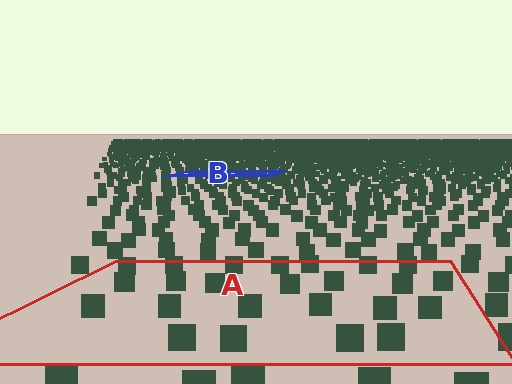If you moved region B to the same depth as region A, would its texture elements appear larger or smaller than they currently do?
They would appear larger. At a closer depth, the same texture elements are projected at a bigger on-screen size.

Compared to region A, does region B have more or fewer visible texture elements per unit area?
Region B has more texture elements per unit area — they are packed more densely because it is farther away.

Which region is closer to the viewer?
Region A is closer. The texture elements there are larger and more spread out.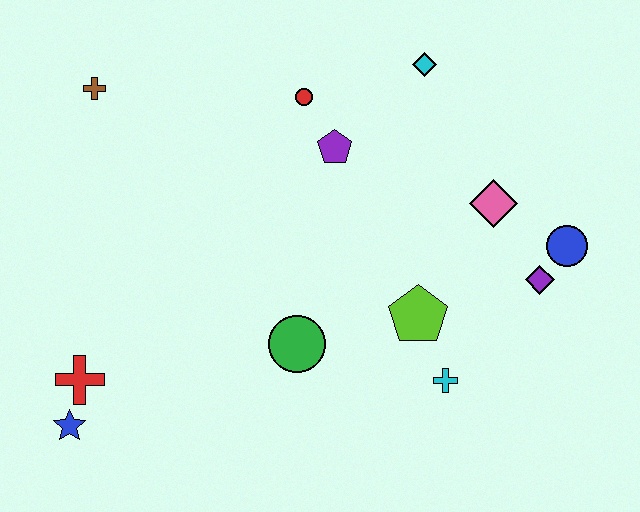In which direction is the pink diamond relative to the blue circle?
The pink diamond is to the left of the blue circle.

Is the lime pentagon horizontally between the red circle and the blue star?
No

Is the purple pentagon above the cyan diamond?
No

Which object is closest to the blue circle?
The purple diamond is closest to the blue circle.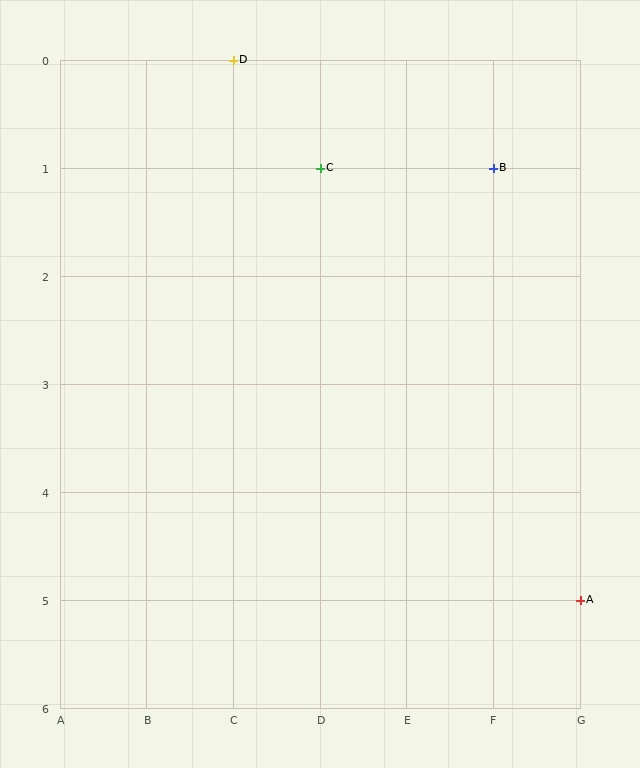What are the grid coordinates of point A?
Point A is at grid coordinates (G, 5).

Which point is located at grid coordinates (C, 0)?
Point D is at (C, 0).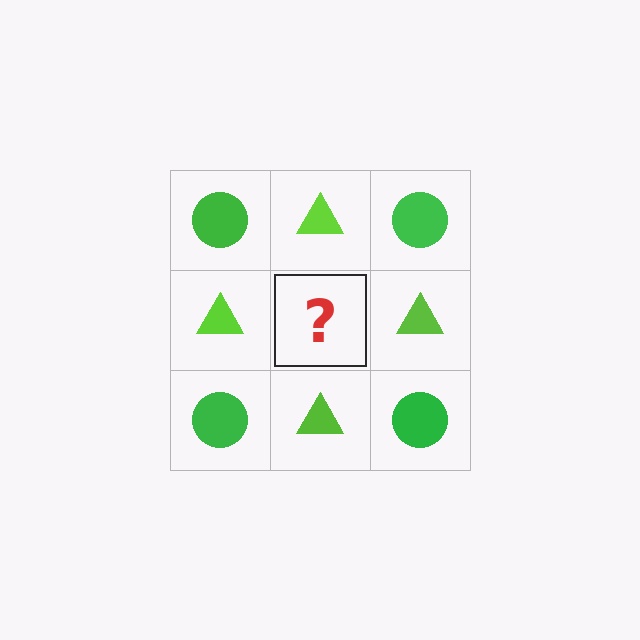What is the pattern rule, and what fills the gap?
The rule is that it alternates green circle and lime triangle in a checkerboard pattern. The gap should be filled with a green circle.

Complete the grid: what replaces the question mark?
The question mark should be replaced with a green circle.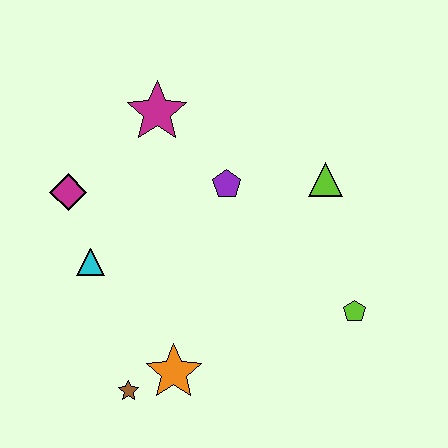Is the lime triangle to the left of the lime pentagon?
Yes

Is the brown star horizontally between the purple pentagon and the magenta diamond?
Yes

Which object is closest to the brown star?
The orange star is closest to the brown star.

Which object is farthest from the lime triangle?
The brown star is farthest from the lime triangle.